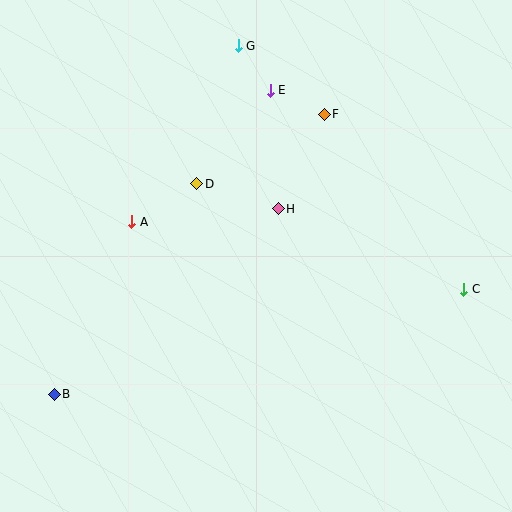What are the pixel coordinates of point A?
Point A is at (132, 222).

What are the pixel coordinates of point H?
Point H is at (278, 209).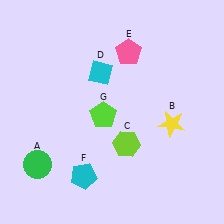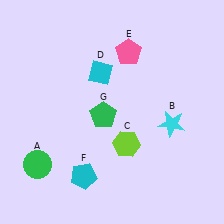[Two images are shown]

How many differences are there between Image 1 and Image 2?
There are 2 differences between the two images.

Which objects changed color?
B changed from yellow to cyan. G changed from lime to green.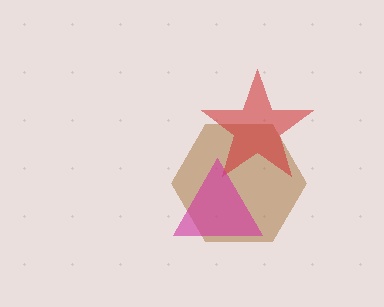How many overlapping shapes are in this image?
There are 3 overlapping shapes in the image.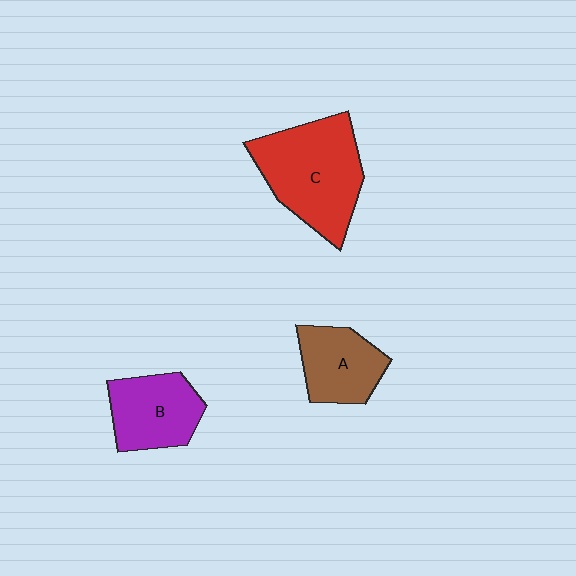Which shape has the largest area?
Shape C (red).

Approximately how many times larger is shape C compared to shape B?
Approximately 1.6 times.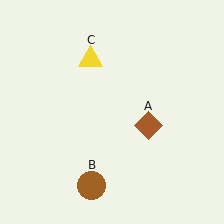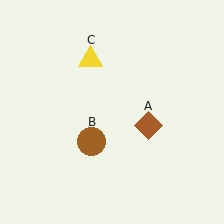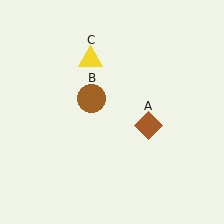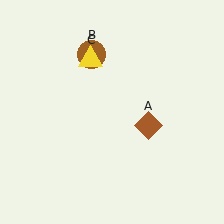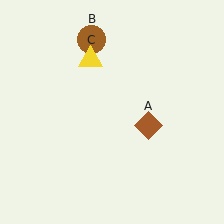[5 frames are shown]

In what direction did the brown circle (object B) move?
The brown circle (object B) moved up.